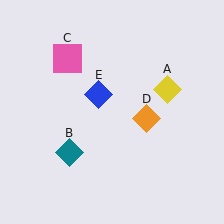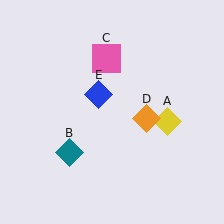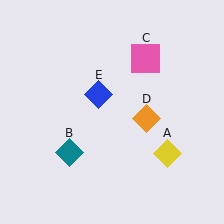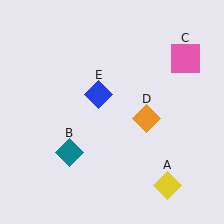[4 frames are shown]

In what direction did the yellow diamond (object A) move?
The yellow diamond (object A) moved down.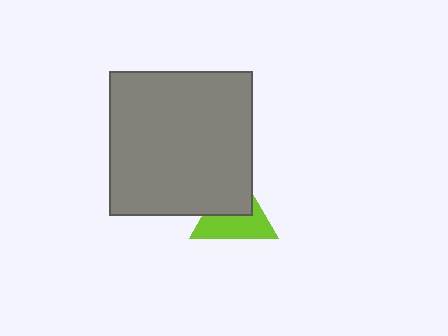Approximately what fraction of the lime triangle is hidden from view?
Roughly 45% of the lime triangle is hidden behind the gray square.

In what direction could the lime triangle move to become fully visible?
The lime triangle could move toward the lower-right. That would shift it out from behind the gray square entirely.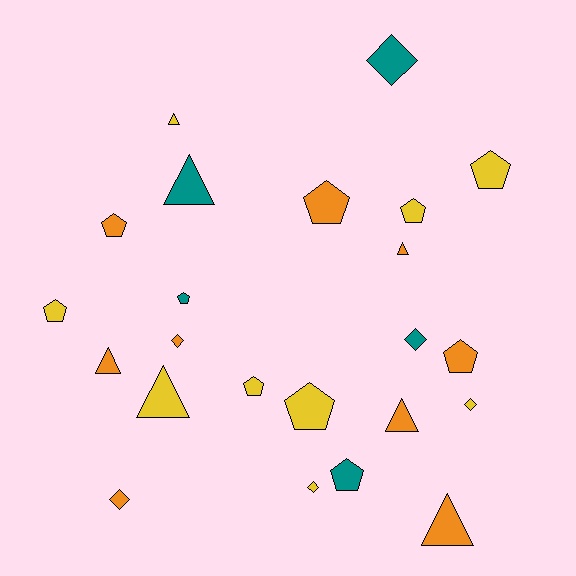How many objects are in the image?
There are 23 objects.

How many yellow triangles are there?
There are 2 yellow triangles.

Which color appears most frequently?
Yellow, with 9 objects.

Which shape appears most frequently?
Pentagon, with 10 objects.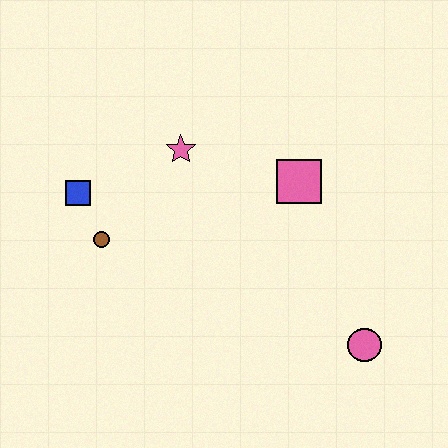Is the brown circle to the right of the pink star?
No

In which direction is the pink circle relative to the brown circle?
The pink circle is to the right of the brown circle.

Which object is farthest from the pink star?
The pink circle is farthest from the pink star.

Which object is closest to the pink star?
The blue square is closest to the pink star.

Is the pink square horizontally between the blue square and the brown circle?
No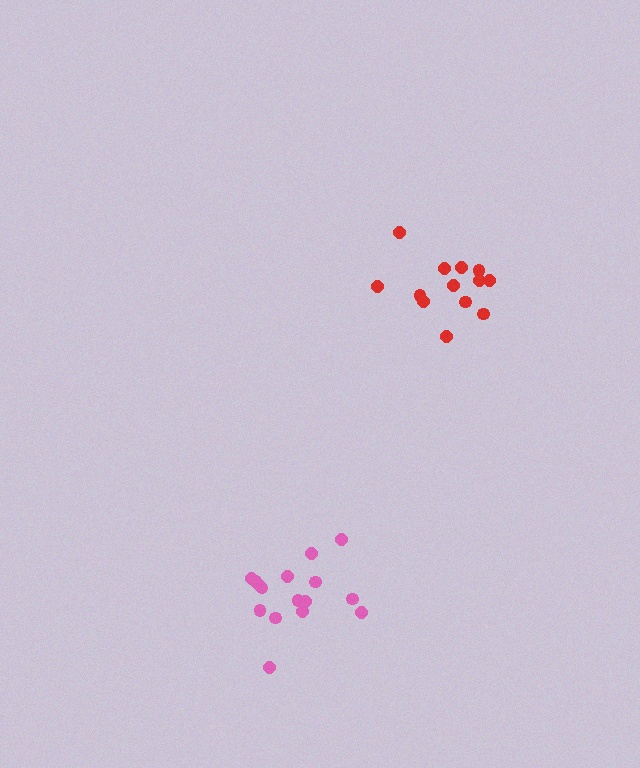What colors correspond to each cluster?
The clusters are colored: pink, red.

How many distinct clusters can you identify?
There are 2 distinct clusters.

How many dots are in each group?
Group 1: 16 dots, Group 2: 13 dots (29 total).